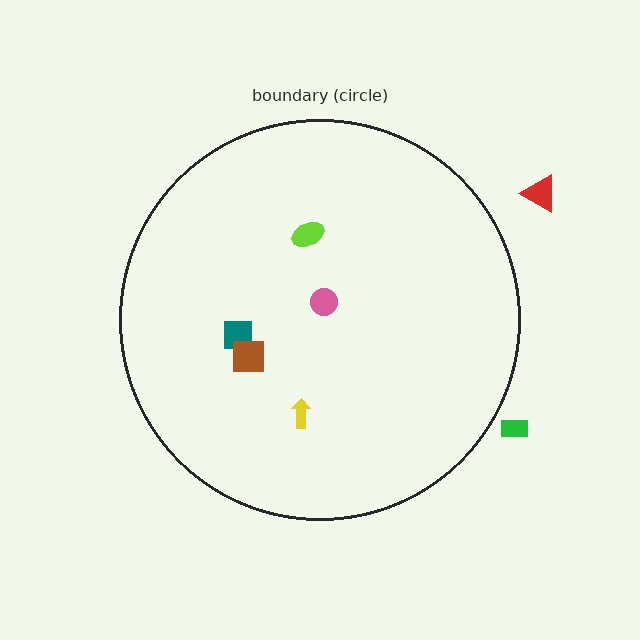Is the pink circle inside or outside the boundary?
Inside.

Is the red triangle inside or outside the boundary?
Outside.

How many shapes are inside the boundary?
5 inside, 2 outside.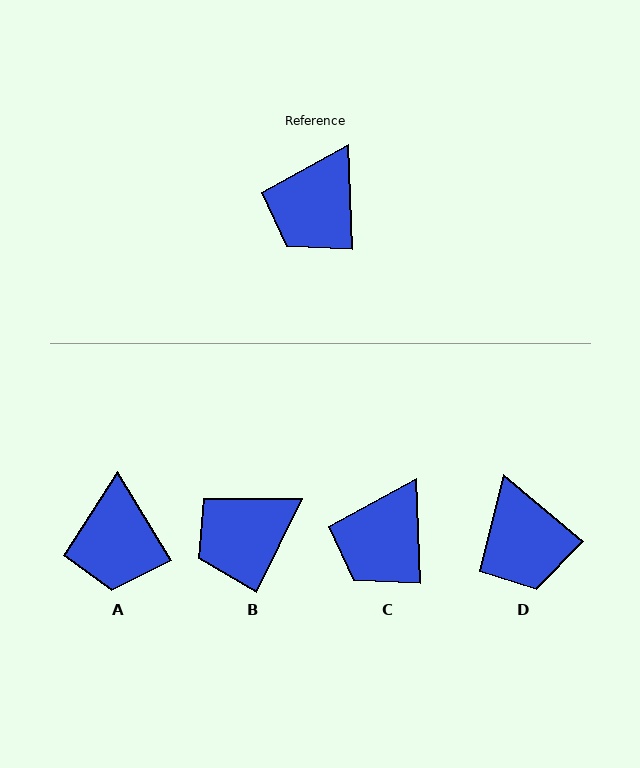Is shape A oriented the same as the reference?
No, it is off by about 29 degrees.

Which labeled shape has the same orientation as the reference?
C.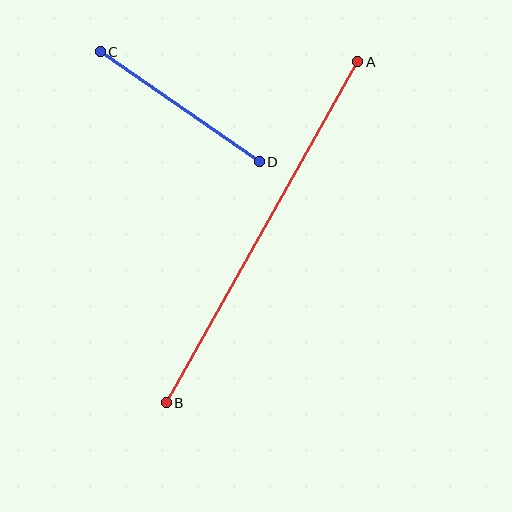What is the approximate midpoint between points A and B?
The midpoint is at approximately (262, 232) pixels.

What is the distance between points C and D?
The distance is approximately 193 pixels.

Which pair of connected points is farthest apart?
Points A and B are farthest apart.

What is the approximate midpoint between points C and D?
The midpoint is at approximately (180, 107) pixels.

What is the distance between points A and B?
The distance is approximately 391 pixels.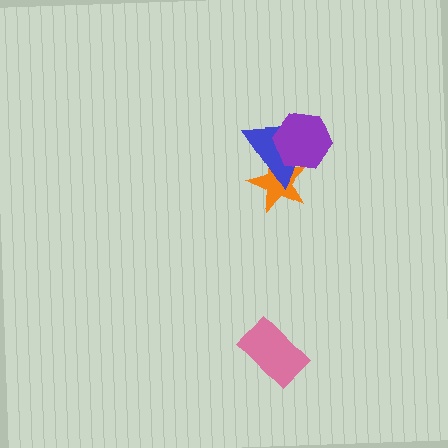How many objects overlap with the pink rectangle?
0 objects overlap with the pink rectangle.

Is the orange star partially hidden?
Yes, it is partially covered by another shape.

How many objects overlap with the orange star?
2 objects overlap with the orange star.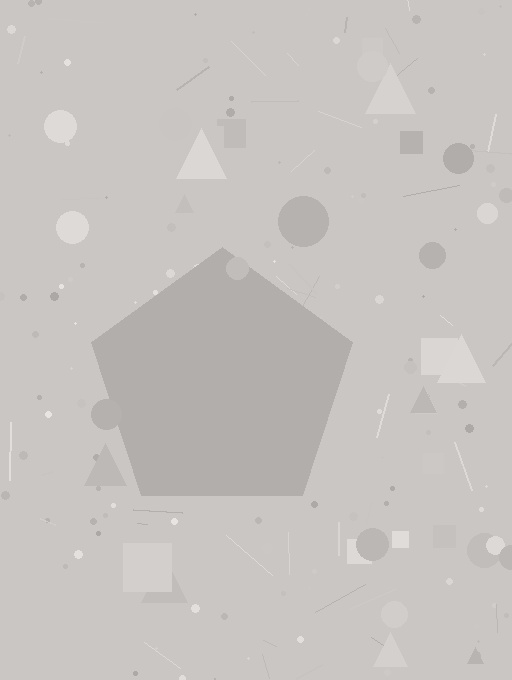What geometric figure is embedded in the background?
A pentagon is embedded in the background.